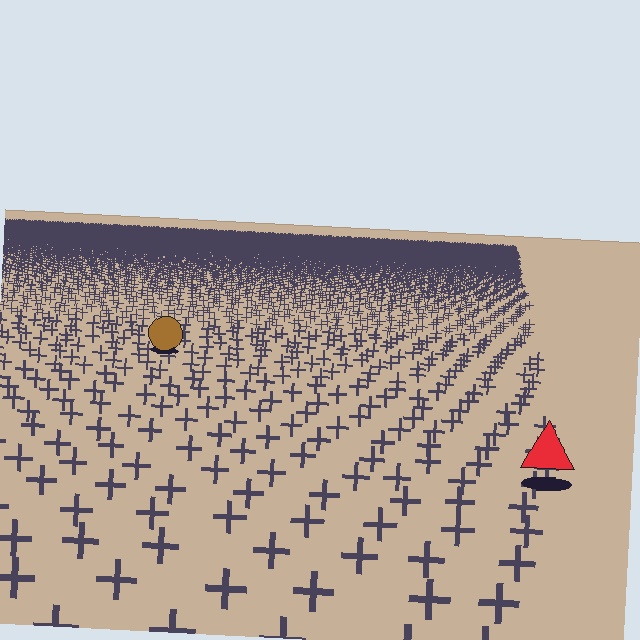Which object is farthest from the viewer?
The brown circle is farthest from the viewer. It appears smaller and the ground texture around it is denser.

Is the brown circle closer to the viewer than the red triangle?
No. The red triangle is closer — you can tell from the texture gradient: the ground texture is coarser near it.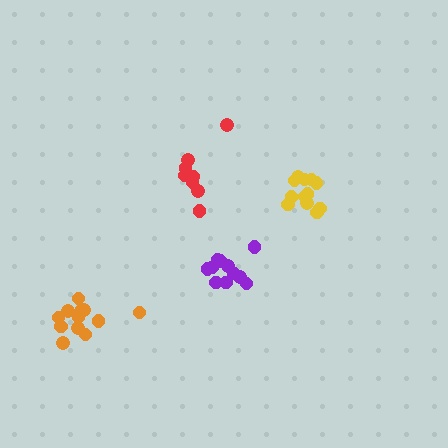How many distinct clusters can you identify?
There are 4 distinct clusters.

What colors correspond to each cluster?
The clusters are colored: purple, red, yellow, orange.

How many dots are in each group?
Group 1: 11 dots, Group 2: 8 dots, Group 3: 12 dots, Group 4: 12 dots (43 total).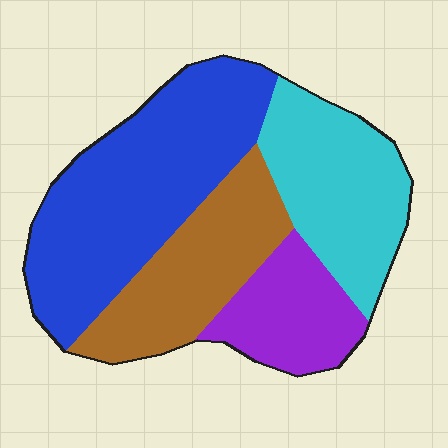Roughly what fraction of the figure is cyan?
Cyan covers around 25% of the figure.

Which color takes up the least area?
Purple, at roughly 15%.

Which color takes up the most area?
Blue, at roughly 40%.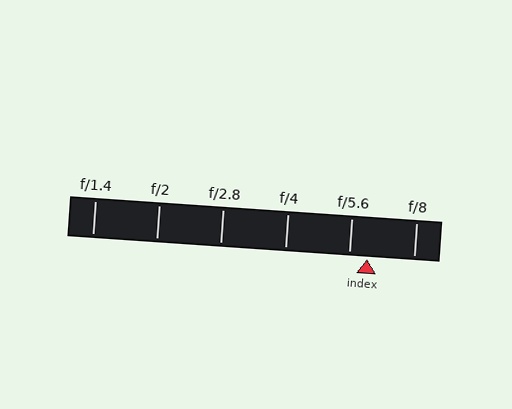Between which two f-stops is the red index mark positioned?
The index mark is between f/5.6 and f/8.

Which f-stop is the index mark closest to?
The index mark is closest to f/5.6.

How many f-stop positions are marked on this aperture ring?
There are 6 f-stop positions marked.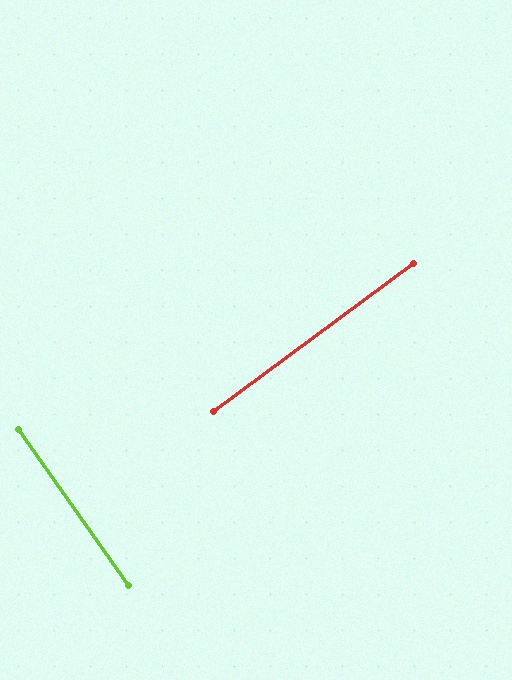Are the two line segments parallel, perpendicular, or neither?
Perpendicular — they meet at approximately 89°.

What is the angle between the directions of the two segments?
Approximately 89 degrees.